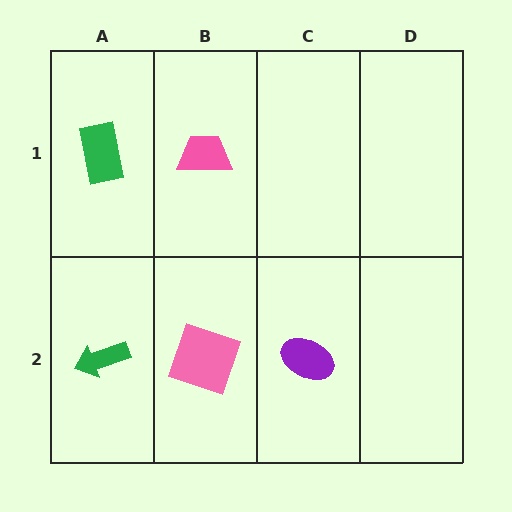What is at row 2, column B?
A pink square.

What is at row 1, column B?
A pink trapezoid.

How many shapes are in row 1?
2 shapes.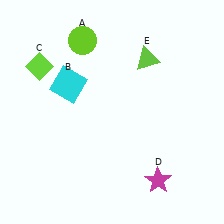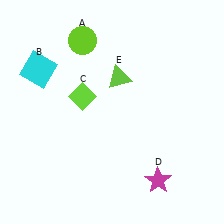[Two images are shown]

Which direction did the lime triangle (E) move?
The lime triangle (E) moved left.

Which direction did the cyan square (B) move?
The cyan square (B) moved left.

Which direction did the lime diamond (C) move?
The lime diamond (C) moved right.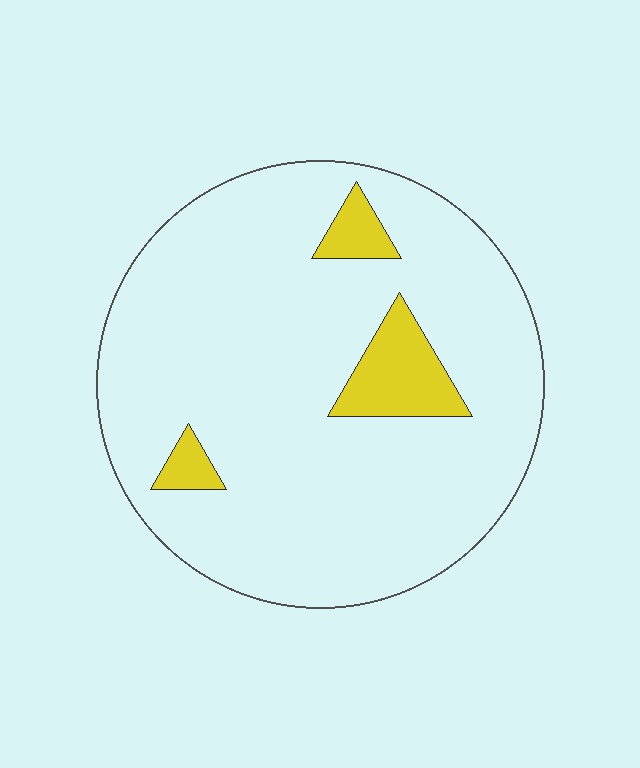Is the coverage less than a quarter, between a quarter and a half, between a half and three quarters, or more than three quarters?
Less than a quarter.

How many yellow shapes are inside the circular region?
3.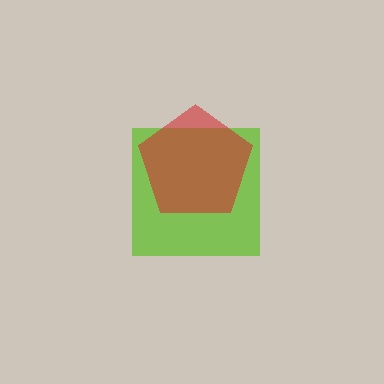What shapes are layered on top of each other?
The layered shapes are: a lime square, a red pentagon.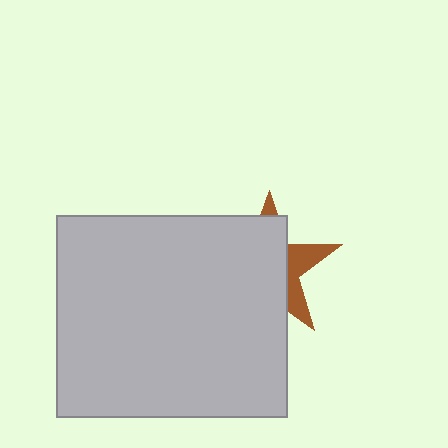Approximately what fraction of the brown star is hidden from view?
Roughly 70% of the brown star is hidden behind the light gray rectangle.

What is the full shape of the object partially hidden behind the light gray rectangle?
The partially hidden object is a brown star.